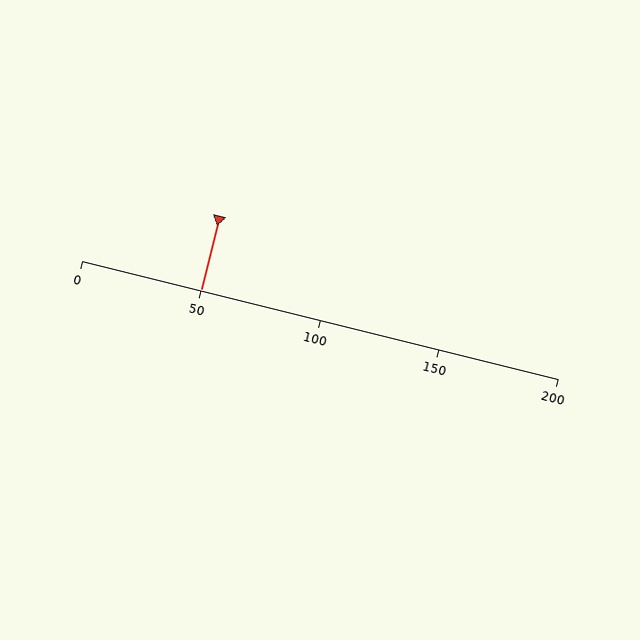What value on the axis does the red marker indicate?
The marker indicates approximately 50.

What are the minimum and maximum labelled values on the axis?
The axis runs from 0 to 200.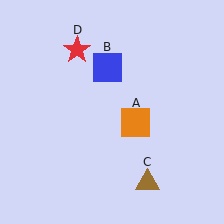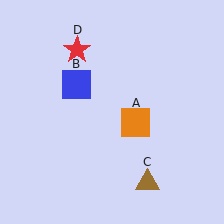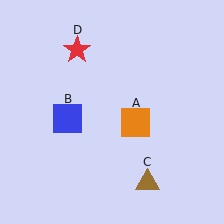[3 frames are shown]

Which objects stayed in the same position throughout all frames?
Orange square (object A) and brown triangle (object C) and red star (object D) remained stationary.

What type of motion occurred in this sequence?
The blue square (object B) rotated counterclockwise around the center of the scene.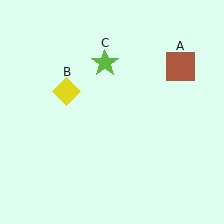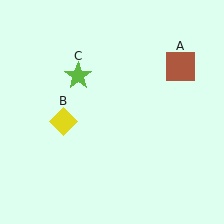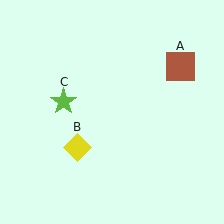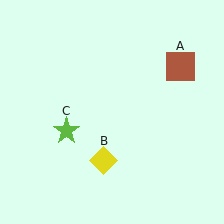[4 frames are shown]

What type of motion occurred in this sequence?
The yellow diamond (object B), lime star (object C) rotated counterclockwise around the center of the scene.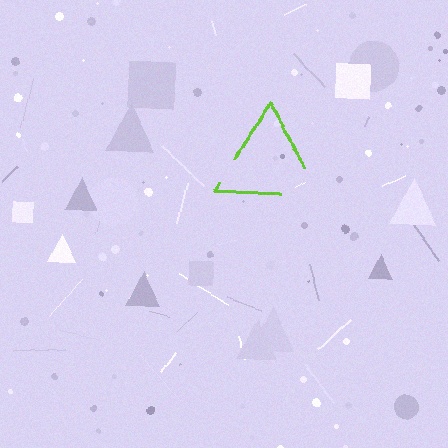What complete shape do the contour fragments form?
The contour fragments form a triangle.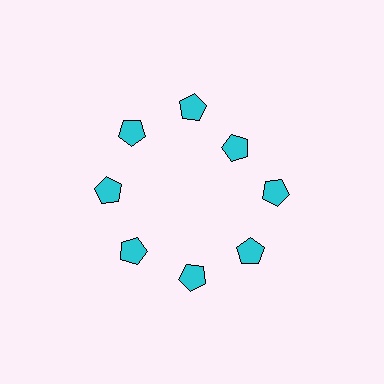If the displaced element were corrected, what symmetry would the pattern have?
It would have 8-fold rotational symmetry — the pattern would map onto itself every 45 degrees.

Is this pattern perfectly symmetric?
No. The 8 cyan pentagons are arranged in a ring, but one element near the 2 o'clock position is pulled inward toward the center, breaking the 8-fold rotational symmetry.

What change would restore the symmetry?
The symmetry would be restored by moving it outward, back onto the ring so that all 8 pentagons sit at equal angles and equal distance from the center.